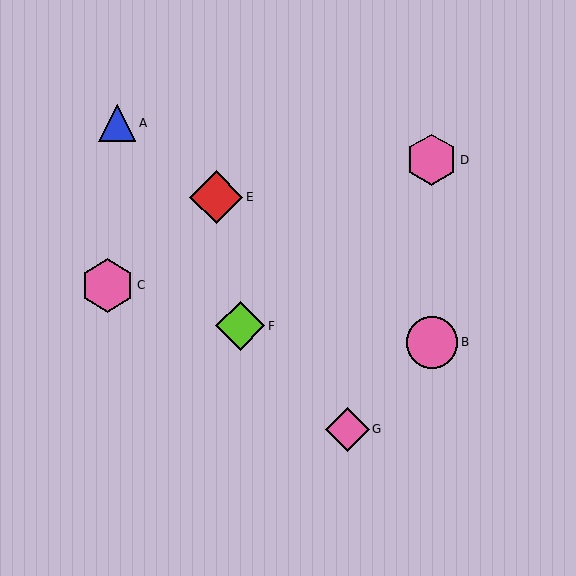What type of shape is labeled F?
Shape F is a lime diamond.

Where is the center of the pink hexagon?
The center of the pink hexagon is at (108, 285).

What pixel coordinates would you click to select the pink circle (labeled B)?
Click at (432, 342) to select the pink circle B.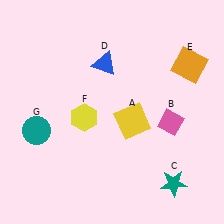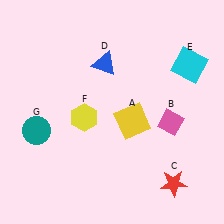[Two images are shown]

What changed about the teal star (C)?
In Image 1, C is teal. In Image 2, it changed to red.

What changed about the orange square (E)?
In Image 1, E is orange. In Image 2, it changed to cyan.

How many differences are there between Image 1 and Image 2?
There are 2 differences between the two images.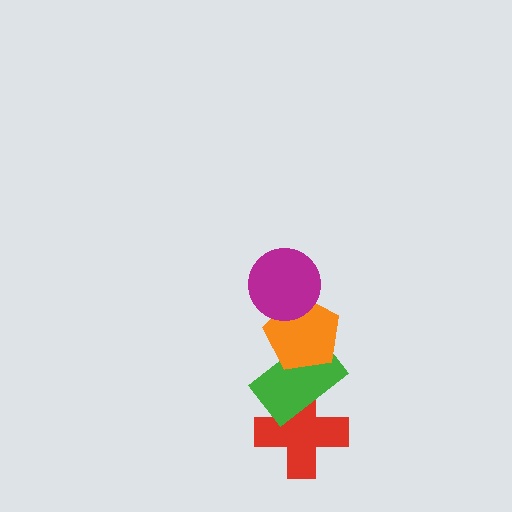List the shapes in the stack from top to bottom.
From top to bottom: the magenta circle, the orange pentagon, the green rectangle, the red cross.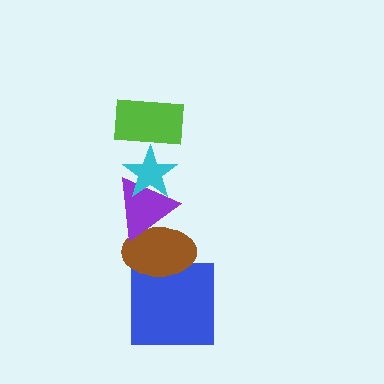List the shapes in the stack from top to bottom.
From top to bottom: the lime rectangle, the cyan star, the purple triangle, the brown ellipse, the blue square.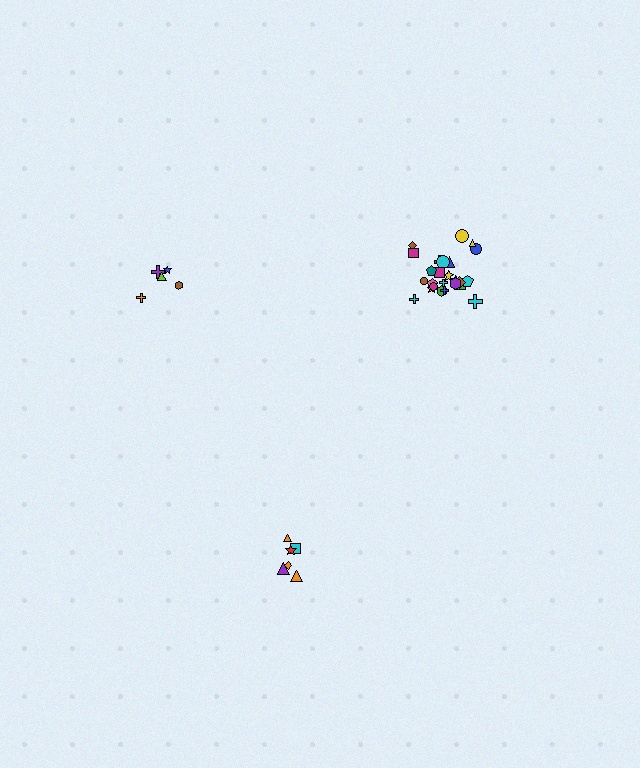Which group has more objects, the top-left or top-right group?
The top-right group.